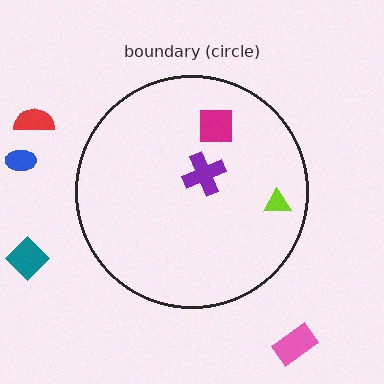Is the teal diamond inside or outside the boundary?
Outside.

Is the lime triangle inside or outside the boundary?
Inside.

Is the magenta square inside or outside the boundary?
Inside.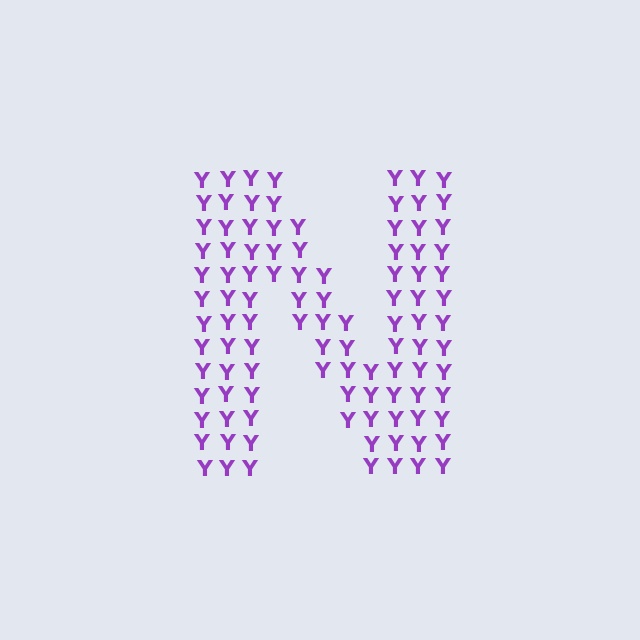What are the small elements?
The small elements are letter Y's.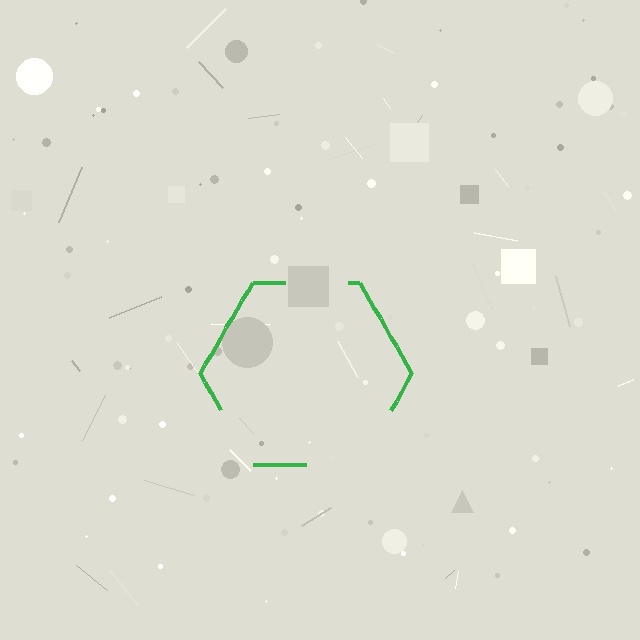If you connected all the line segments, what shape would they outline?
They would outline a hexagon.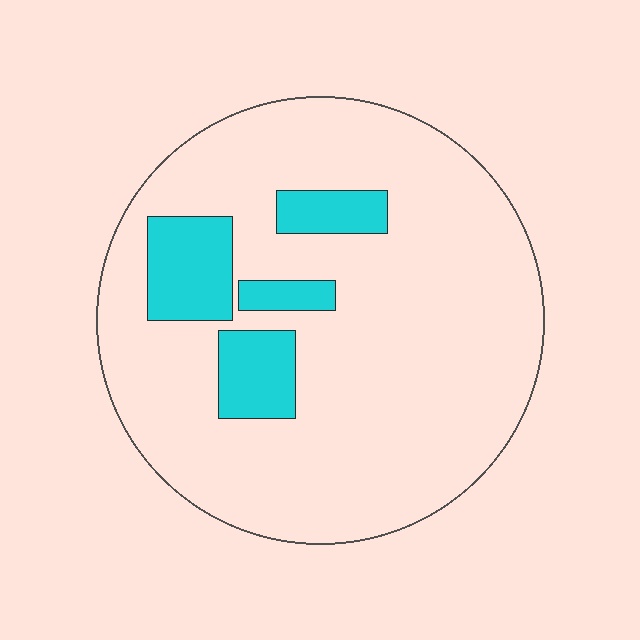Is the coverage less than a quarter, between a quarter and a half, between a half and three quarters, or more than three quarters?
Less than a quarter.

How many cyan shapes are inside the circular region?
4.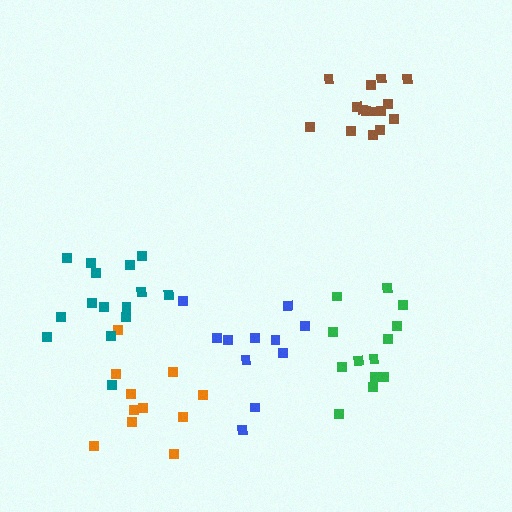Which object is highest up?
The brown cluster is topmost.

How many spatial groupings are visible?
There are 5 spatial groupings.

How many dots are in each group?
Group 1: 15 dots, Group 2: 13 dots, Group 3: 11 dots, Group 4: 11 dots, Group 5: 15 dots (65 total).